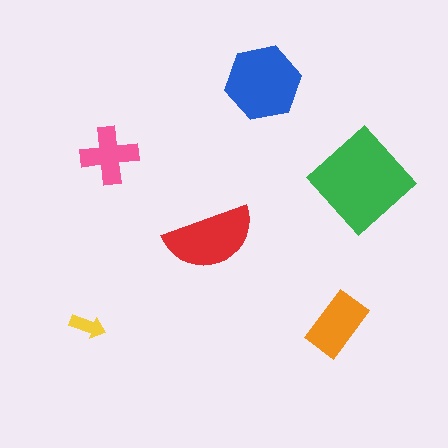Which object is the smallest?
The yellow arrow.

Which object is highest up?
The blue hexagon is topmost.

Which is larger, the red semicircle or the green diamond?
The green diamond.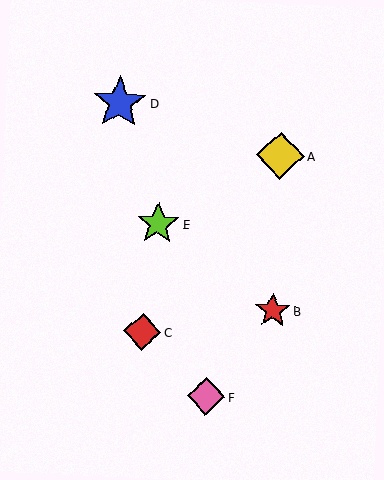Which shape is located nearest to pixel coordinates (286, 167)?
The yellow diamond (labeled A) at (280, 155) is nearest to that location.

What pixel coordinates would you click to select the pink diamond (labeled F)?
Click at (206, 396) to select the pink diamond F.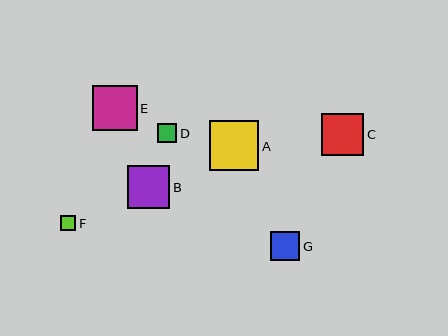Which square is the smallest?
Square F is the smallest with a size of approximately 15 pixels.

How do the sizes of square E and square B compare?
Square E and square B are approximately the same size.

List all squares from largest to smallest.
From largest to smallest: A, E, B, C, G, D, F.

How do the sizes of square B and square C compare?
Square B and square C are approximately the same size.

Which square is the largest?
Square A is the largest with a size of approximately 50 pixels.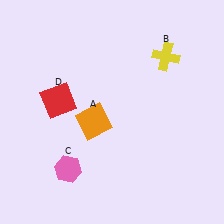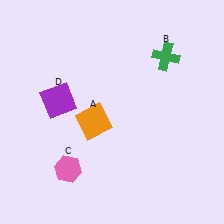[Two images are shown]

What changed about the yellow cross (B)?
In Image 1, B is yellow. In Image 2, it changed to green.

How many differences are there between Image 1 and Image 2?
There are 2 differences between the two images.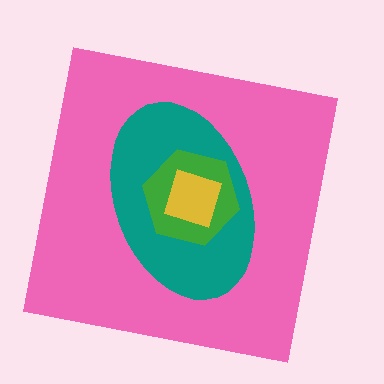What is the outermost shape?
The pink square.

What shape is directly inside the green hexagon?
The yellow diamond.